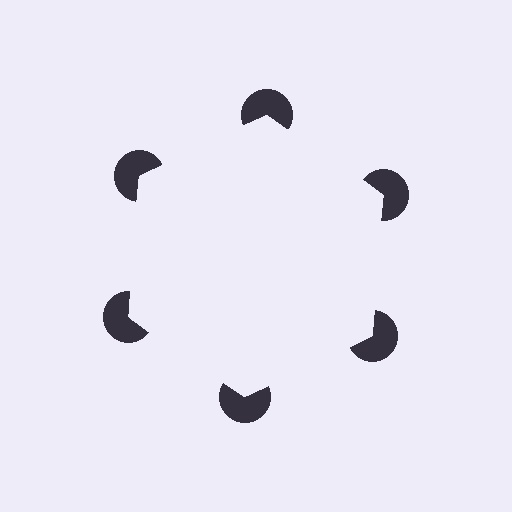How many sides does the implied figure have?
6 sides.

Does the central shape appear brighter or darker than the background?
It typically appears slightly brighter than the background, even though no actual brightness change is drawn.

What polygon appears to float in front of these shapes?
An illusory hexagon — its edges are inferred from the aligned wedge cuts in the pac-man discs, not physically drawn.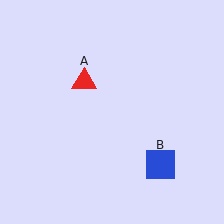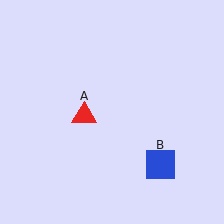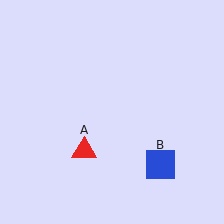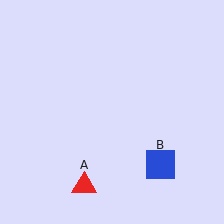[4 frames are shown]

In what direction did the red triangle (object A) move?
The red triangle (object A) moved down.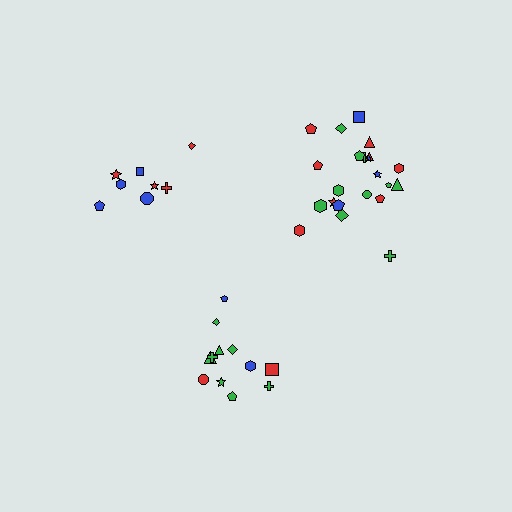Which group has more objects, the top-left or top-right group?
The top-right group.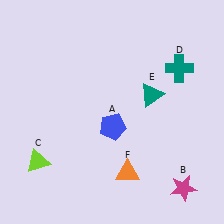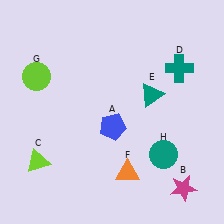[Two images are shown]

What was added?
A lime circle (G), a teal circle (H) were added in Image 2.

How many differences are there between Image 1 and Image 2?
There are 2 differences between the two images.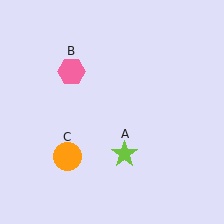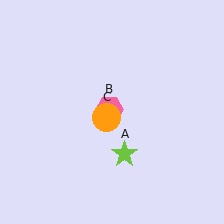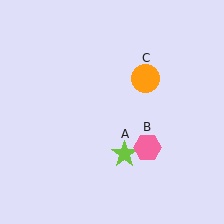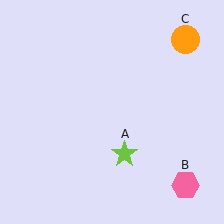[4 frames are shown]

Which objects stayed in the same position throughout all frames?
Lime star (object A) remained stationary.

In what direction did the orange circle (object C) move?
The orange circle (object C) moved up and to the right.